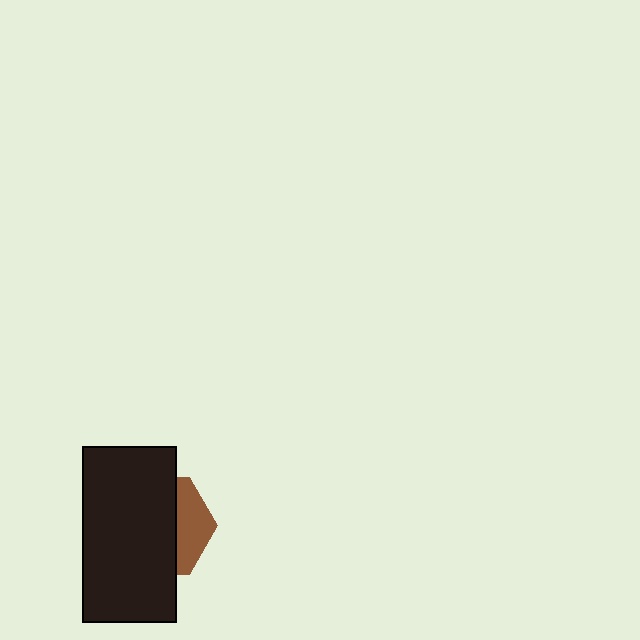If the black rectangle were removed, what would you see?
You would see the complete brown hexagon.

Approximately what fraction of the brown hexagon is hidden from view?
Roughly 69% of the brown hexagon is hidden behind the black rectangle.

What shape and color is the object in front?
The object in front is a black rectangle.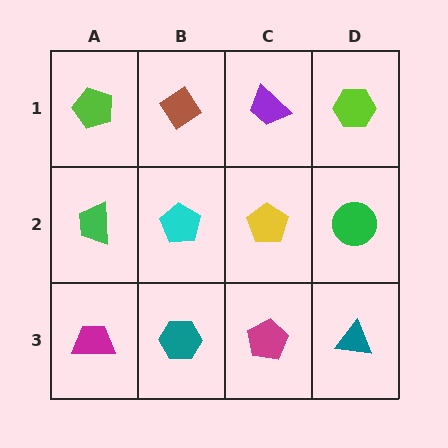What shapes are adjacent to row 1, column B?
A cyan pentagon (row 2, column B), a lime pentagon (row 1, column A), a purple trapezoid (row 1, column C).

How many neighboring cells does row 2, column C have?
4.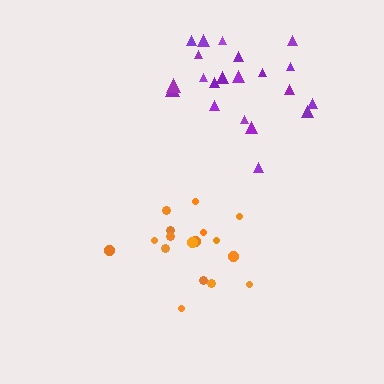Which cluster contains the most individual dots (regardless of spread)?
Purple (21).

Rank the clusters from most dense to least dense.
orange, purple.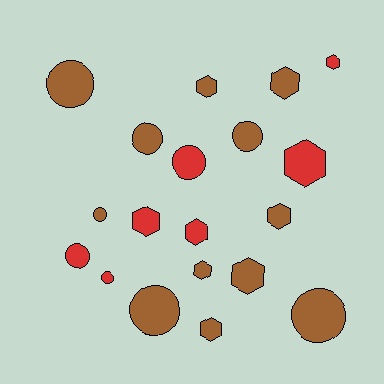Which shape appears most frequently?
Hexagon, with 10 objects.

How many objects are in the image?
There are 19 objects.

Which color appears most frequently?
Brown, with 12 objects.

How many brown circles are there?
There are 6 brown circles.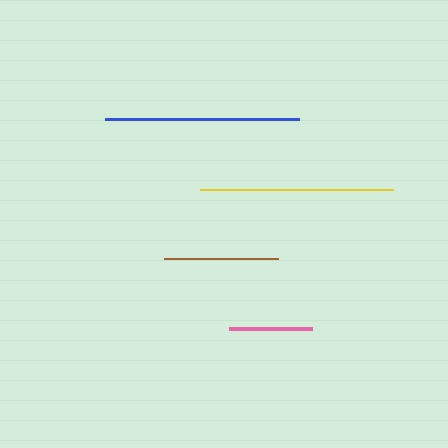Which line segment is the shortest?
The pink line is the shortest at approximately 83 pixels.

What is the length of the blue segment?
The blue segment is approximately 194 pixels long.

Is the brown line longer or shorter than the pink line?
The brown line is longer than the pink line.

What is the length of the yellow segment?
The yellow segment is approximately 192 pixels long.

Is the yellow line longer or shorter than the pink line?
The yellow line is longer than the pink line.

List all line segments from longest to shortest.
From longest to shortest: blue, yellow, brown, pink.